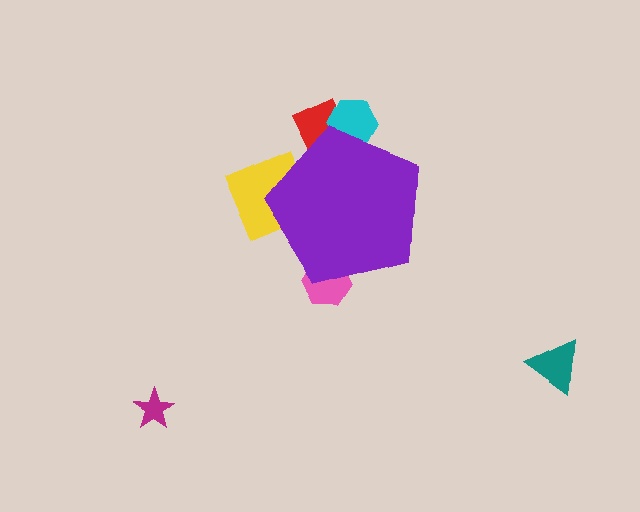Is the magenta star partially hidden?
No, the magenta star is fully visible.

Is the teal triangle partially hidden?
No, the teal triangle is fully visible.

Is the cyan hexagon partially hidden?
Yes, the cyan hexagon is partially hidden behind the purple pentagon.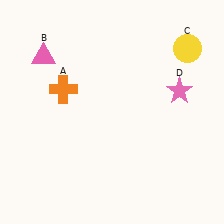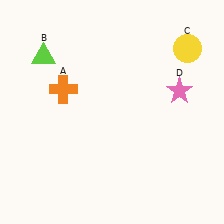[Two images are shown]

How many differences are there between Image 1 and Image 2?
There is 1 difference between the two images.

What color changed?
The triangle (B) changed from pink in Image 1 to lime in Image 2.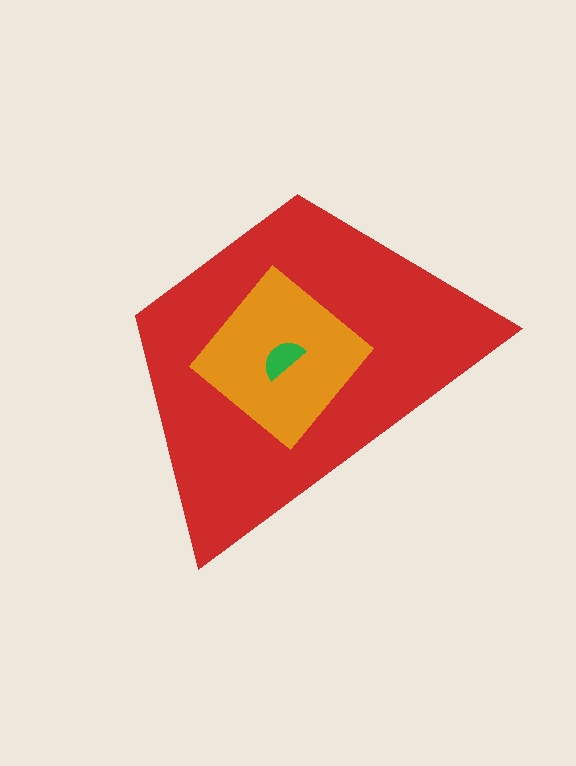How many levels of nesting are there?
3.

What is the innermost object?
The green semicircle.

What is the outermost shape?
The red trapezoid.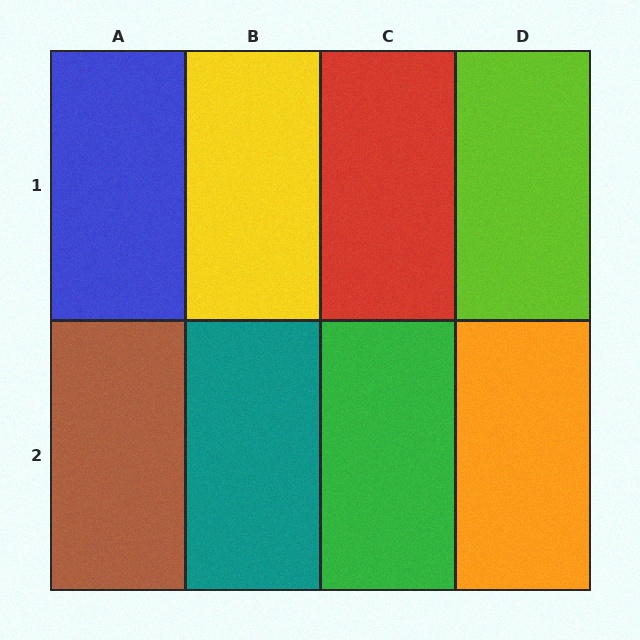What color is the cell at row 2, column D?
Orange.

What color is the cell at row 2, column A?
Brown.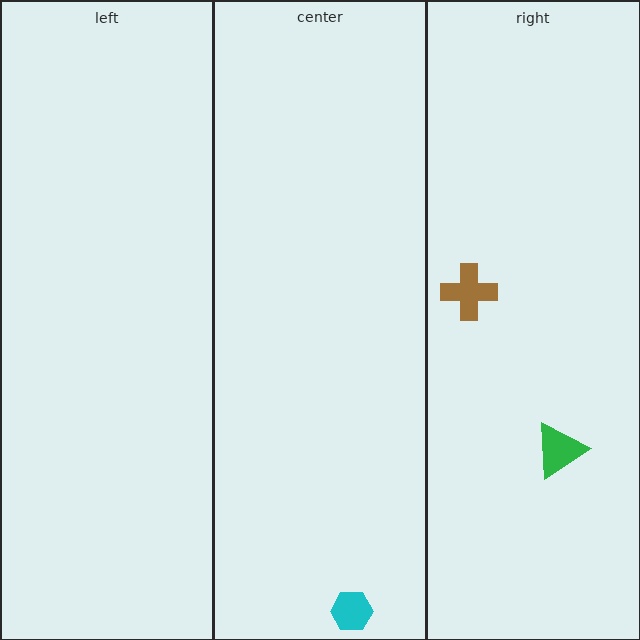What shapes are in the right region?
The brown cross, the green triangle.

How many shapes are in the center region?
1.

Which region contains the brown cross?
The right region.